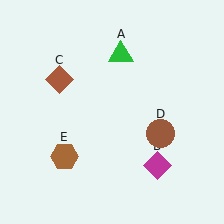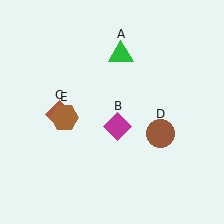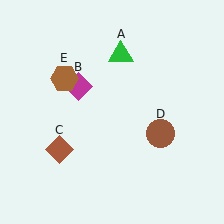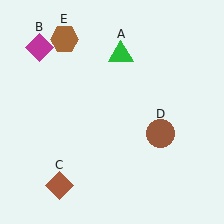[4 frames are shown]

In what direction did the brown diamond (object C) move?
The brown diamond (object C) moved down.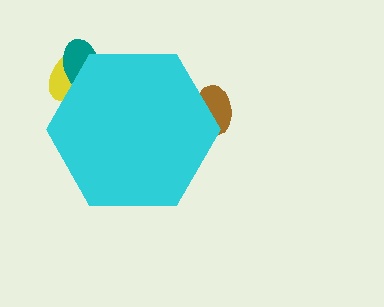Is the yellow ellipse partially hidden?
Yes, the yellow ellipse is partially hidden behind the cyan hexagon.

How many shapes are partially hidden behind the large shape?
3 shapes are partially hidden.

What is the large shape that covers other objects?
A cyan hexagon.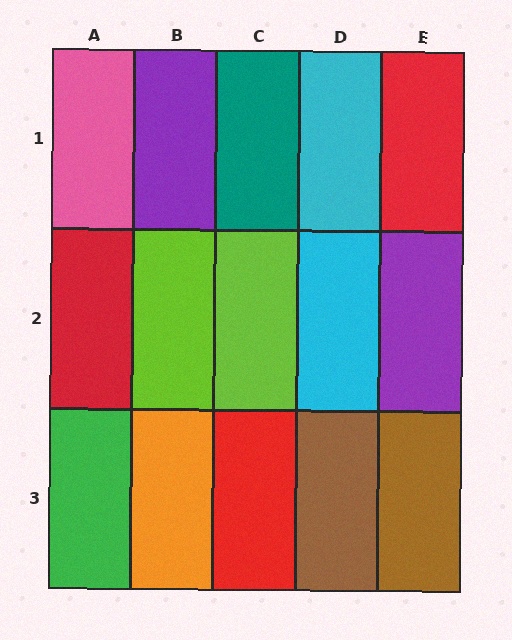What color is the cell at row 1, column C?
Teal.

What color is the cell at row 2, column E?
Purple.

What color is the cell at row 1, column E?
Red.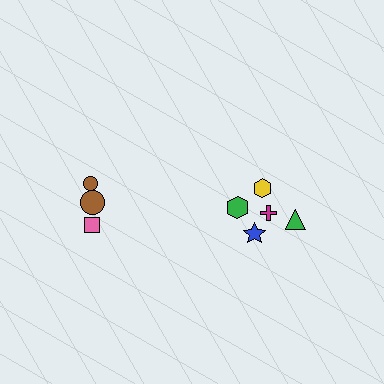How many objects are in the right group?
There are 5 objects.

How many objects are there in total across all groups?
There are 8 objects.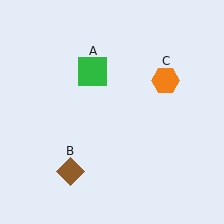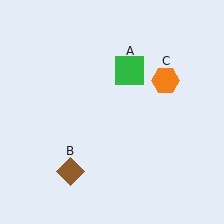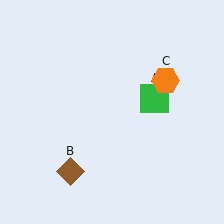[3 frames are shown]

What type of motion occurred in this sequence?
The green square (object A) rotated clockwise around the center of the scene.